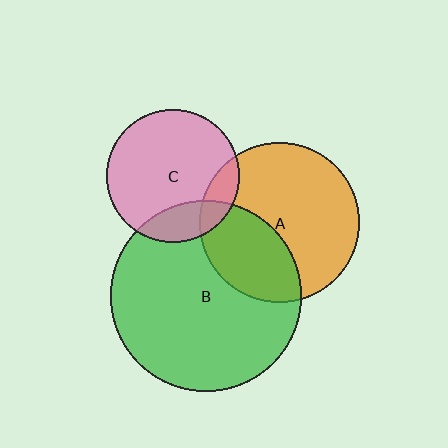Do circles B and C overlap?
Yes.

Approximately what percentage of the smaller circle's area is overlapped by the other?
Approximately 20%.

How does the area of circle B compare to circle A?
Approximately 1.4 times.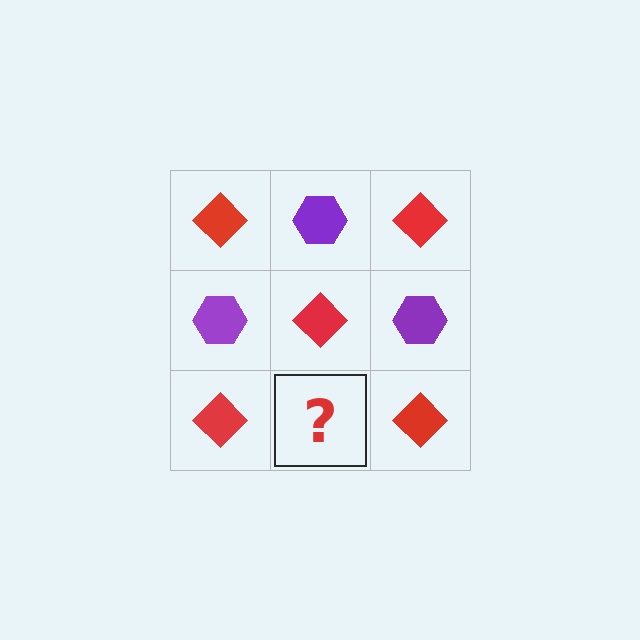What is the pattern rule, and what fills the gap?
The rule is that it alternates red diamond and purple hexagon in a checkerboard pattern. The gap should be filled with a purple hexagon.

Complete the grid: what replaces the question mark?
The question mark should be replaced with a purple hexagon.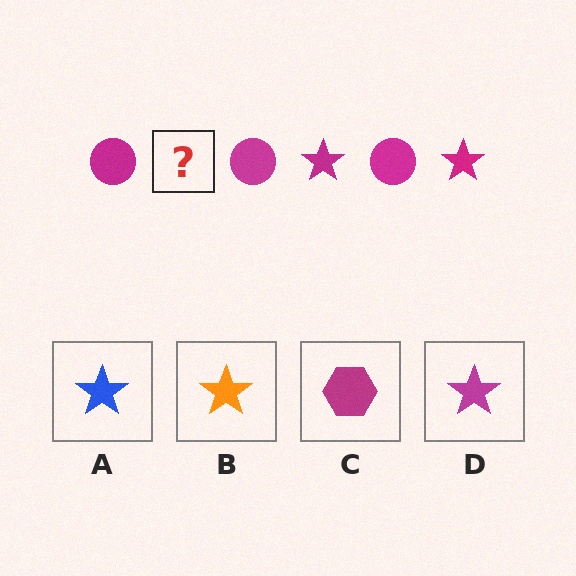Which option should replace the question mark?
Option D.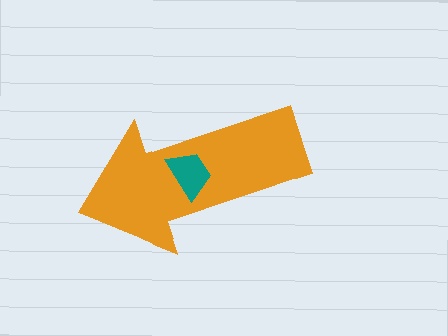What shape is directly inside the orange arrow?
The teal trapezoid.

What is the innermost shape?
The teal trapezoid.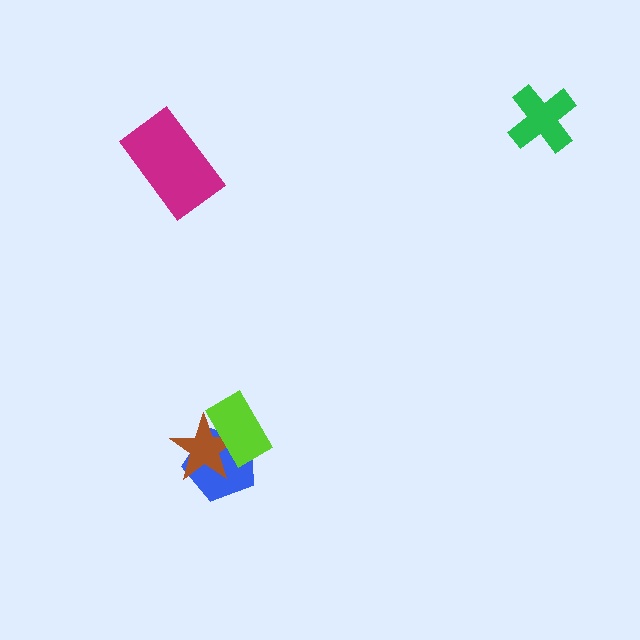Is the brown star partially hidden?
Yes, it is partially covered by another shape.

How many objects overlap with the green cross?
0 objects overlap with the green cross.